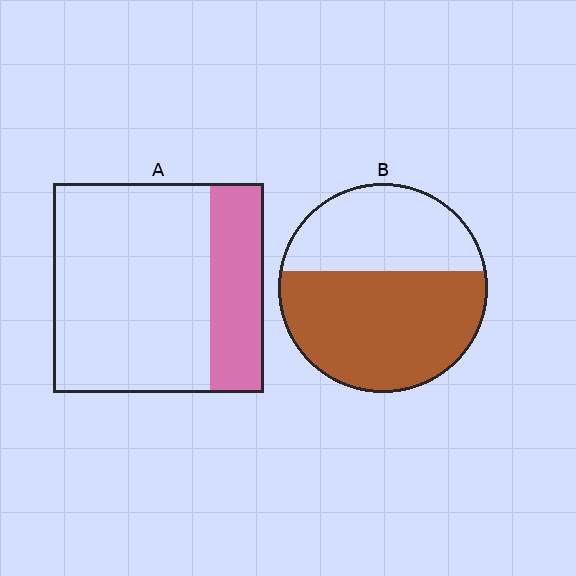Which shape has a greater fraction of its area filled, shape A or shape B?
Shape B.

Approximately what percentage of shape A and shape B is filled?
A is approximately 25% and B is approximately 60%.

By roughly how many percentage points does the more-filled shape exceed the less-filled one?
By roughly 35 percentage points (B over A).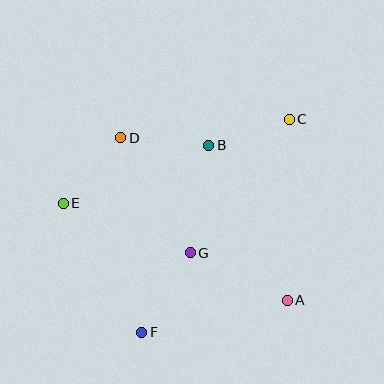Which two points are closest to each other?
Points B and C are closest to each other.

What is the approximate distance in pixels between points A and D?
The distance between A and D is approximately 233 pixels.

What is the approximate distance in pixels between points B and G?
The distance between B and G is approximately 109 pixels.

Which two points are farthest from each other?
Points C and F are farthest from each other.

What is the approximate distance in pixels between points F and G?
The distance between F and G is approximately 93 pixels.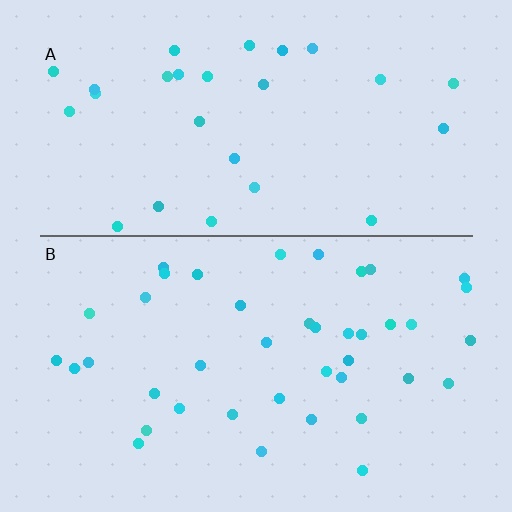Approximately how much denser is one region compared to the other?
Approximately 1.5× — region B over region A.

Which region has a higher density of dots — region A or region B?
B (the bottom).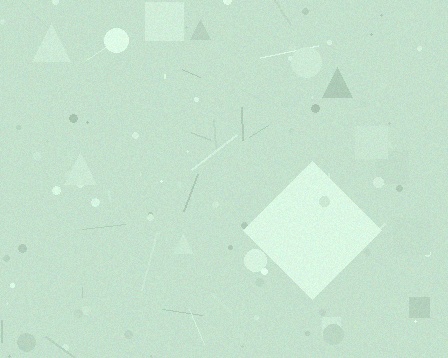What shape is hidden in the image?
A diamond is hidden in the image.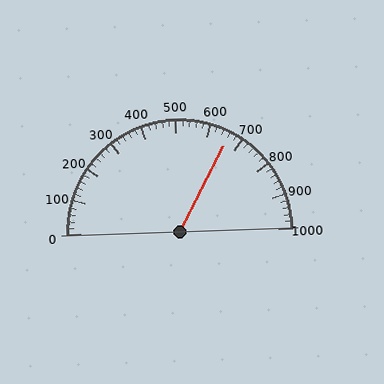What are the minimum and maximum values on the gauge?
The gauge ranges from 0 to 1000.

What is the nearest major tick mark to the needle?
The nearest major tick mark is 700.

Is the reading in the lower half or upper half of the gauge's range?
The reading is in the upper half of the range (0 to 1000).